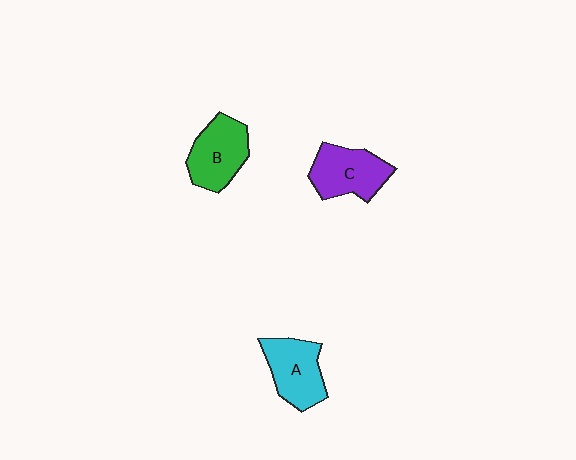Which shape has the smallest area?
Shape A (cyan).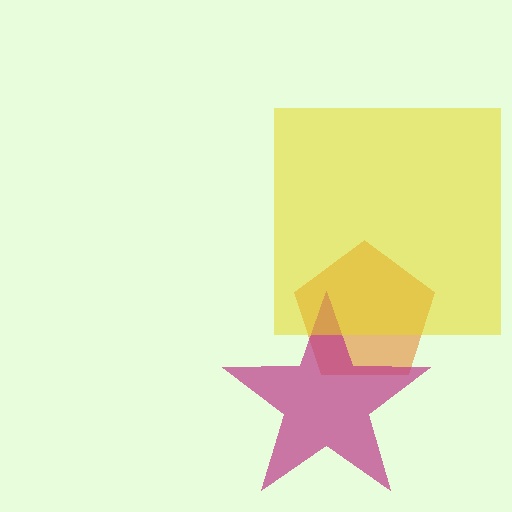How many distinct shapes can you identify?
There are 3 distinct shapes: an orange pentagon, a magenta star, a yellow square.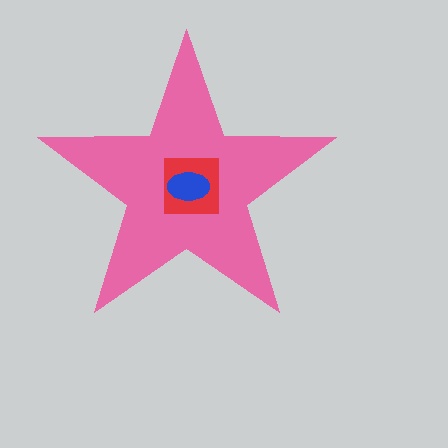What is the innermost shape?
The blue ellipse.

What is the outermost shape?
The pink star.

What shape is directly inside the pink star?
The red square.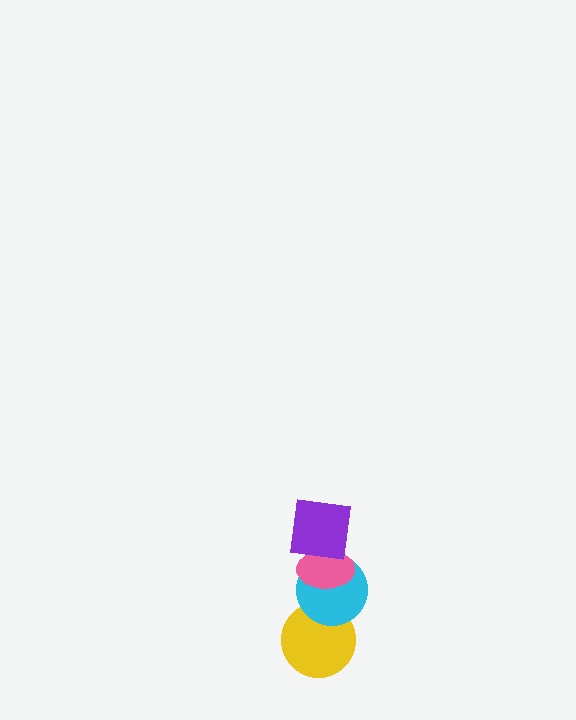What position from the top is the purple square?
The purple square is 1st from the top.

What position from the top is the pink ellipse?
The pink ellipse is 2nd from the top.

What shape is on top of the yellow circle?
The cyan circle is on top of the yellow circle.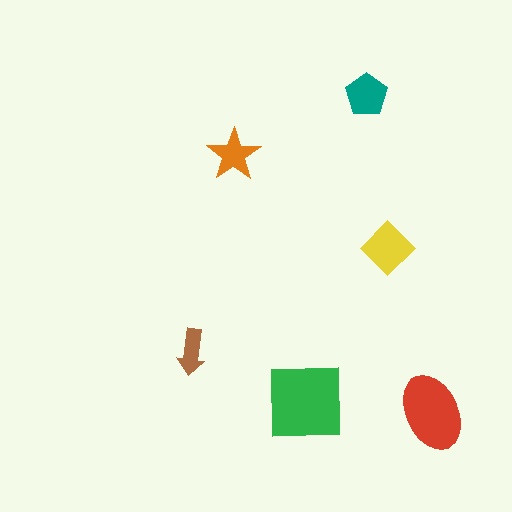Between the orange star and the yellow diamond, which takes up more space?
The yellow diamond.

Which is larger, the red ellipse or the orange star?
The red ellipse.